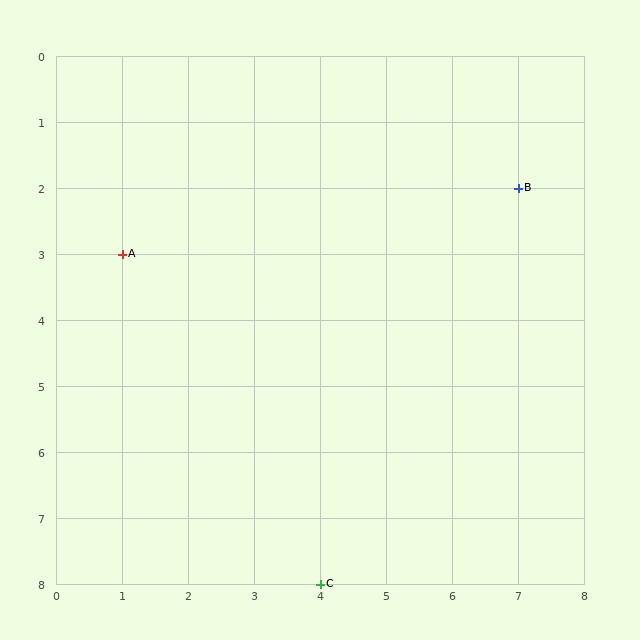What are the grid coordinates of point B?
Point B is at grid coordinates (7, 2).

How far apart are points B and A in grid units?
Points B and A are 6 columns and 1 row apart (about 6.1 grid units diagonally).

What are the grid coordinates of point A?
Point A is at grid coordinates (1, 3).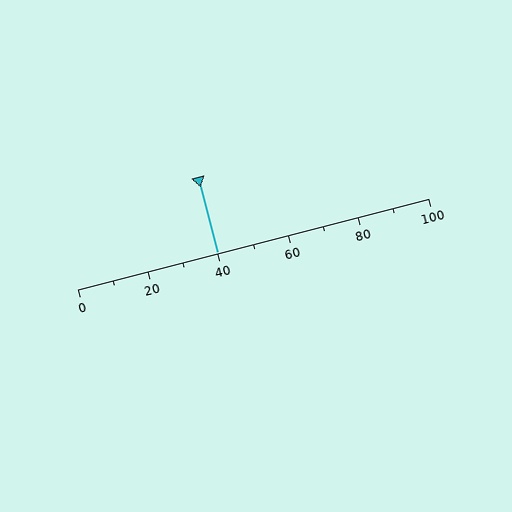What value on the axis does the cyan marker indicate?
The marker indicates approximately 40.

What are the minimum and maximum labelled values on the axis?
The axis runs from 0 to 100.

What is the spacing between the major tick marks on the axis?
The major ticks are spaced 20 apart.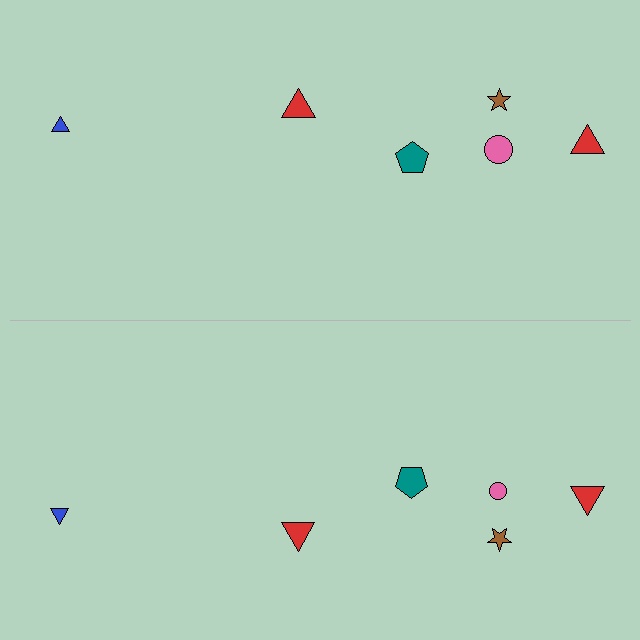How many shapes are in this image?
There are 12 shapes in this image.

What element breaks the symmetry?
The pink circle on the bottom side has a different size than its mirror counterpart.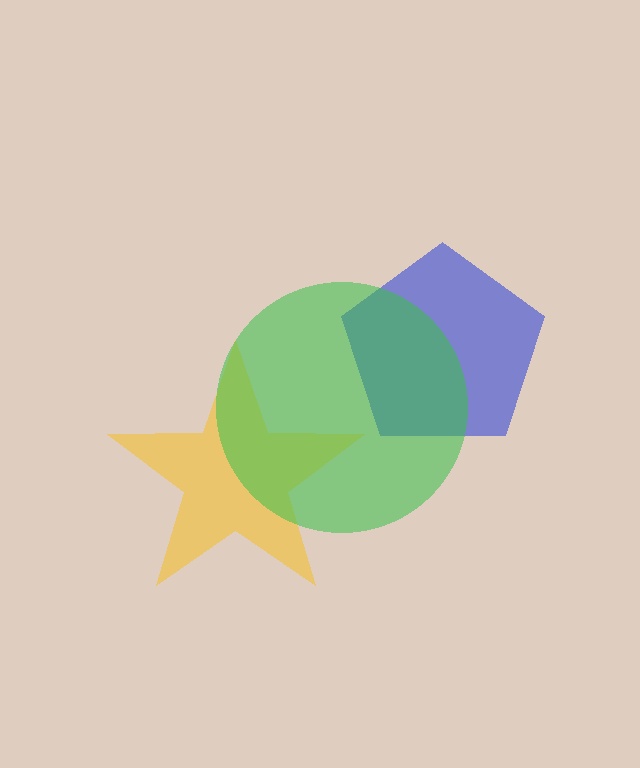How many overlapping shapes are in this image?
There are 3 overlapping shapes in the image.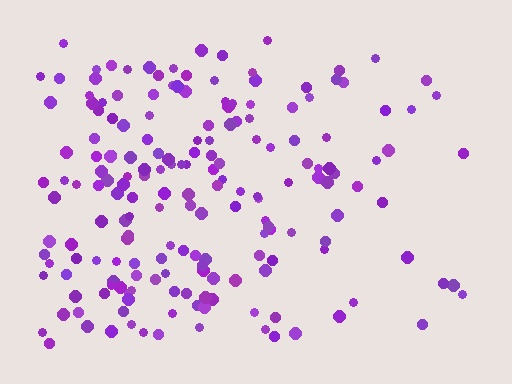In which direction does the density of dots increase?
From right to left, with the left side densest.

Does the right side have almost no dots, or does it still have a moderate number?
Still a moderate number, just noticeably fewer than the left.